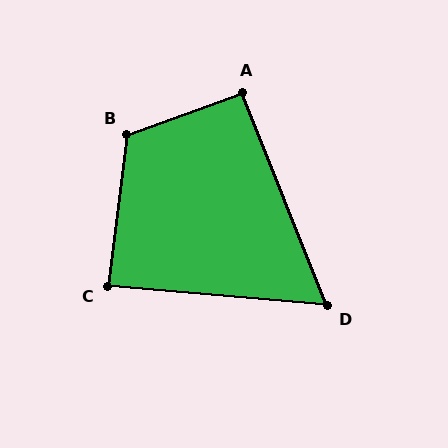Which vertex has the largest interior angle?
B, at approximately 117 degrees.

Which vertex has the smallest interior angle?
D, at approximately 63 degrees.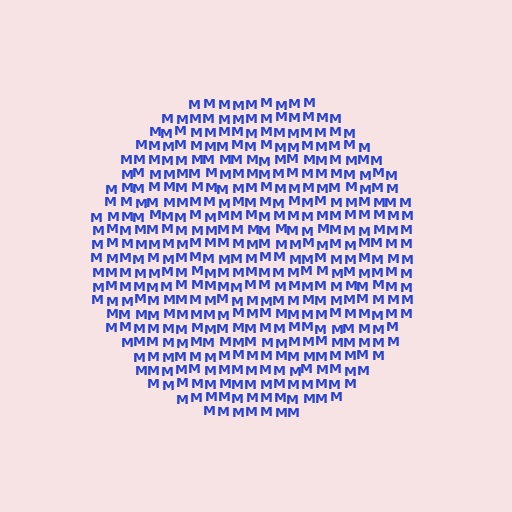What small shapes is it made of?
It is made of small letter M's.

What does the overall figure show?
The overall figure shows a circle.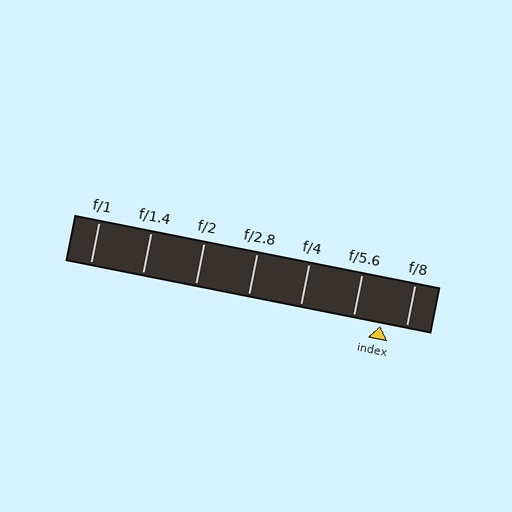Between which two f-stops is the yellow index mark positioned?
The index mark is between f/5.6 and f/8.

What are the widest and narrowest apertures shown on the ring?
The widest aperture shown is f/1 and the narrowest is f/8.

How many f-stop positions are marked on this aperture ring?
There are 7 f-stop positions marked.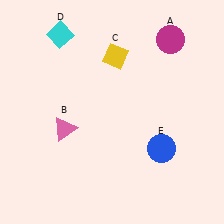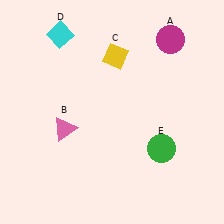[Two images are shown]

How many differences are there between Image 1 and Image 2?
There is 1 difference between the two images.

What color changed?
The circle (E) changed from blue in Image 1 to green in Image 2.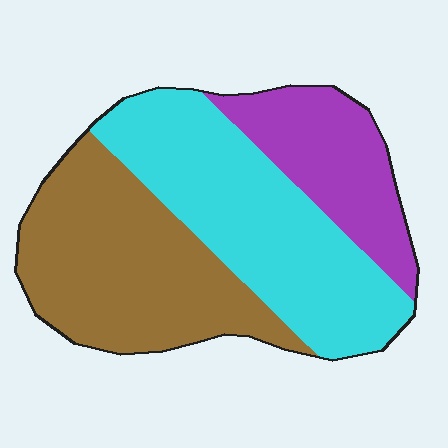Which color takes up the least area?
Purple, at roughly 20%.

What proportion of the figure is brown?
Brown takes up about three eighths (3/8) of the figure.